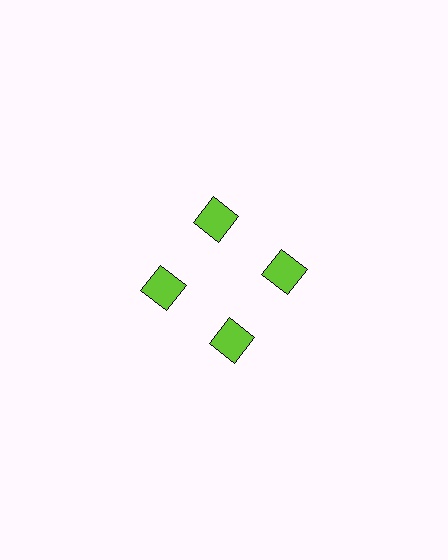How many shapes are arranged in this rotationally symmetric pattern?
There are 4 shapes, arranged in 4 groups of 1.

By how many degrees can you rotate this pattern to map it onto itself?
The pattern maps onto itself every 90 degrees of rotation.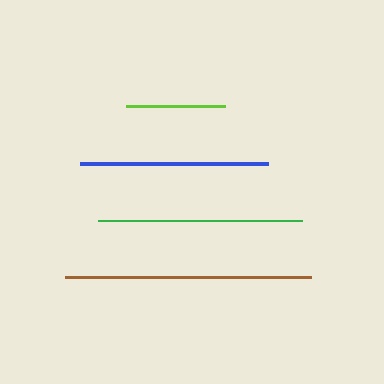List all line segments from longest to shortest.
From longest to shortest: brown, green, blue, lime.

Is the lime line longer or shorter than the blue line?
The blue line is longer than the lime line.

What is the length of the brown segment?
The brown segment is approximately 247 pixels long.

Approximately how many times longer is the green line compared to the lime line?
The green line is approximately 2.1 times the length of the lime line.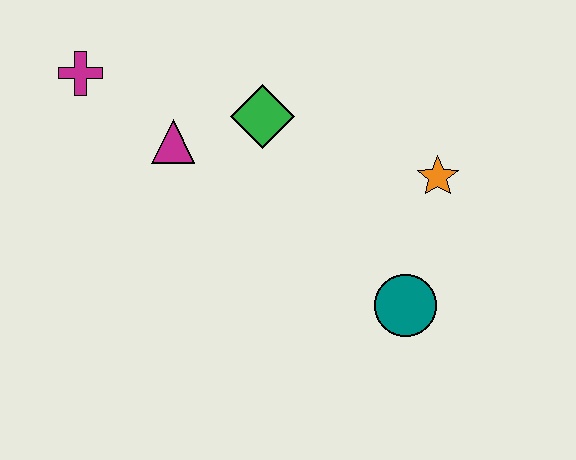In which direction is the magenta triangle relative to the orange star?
The magenta triangle is to the left of the orange star.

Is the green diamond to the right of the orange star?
No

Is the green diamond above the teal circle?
Yes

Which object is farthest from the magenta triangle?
The teal circle is farthest from the magenta triangle.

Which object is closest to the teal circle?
The orange star is closest to the teal circle.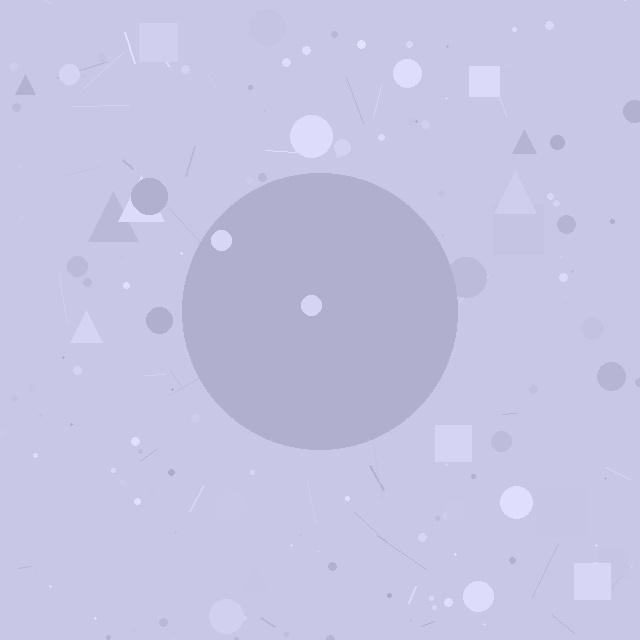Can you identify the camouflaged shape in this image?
The camouflaged shape is a circle.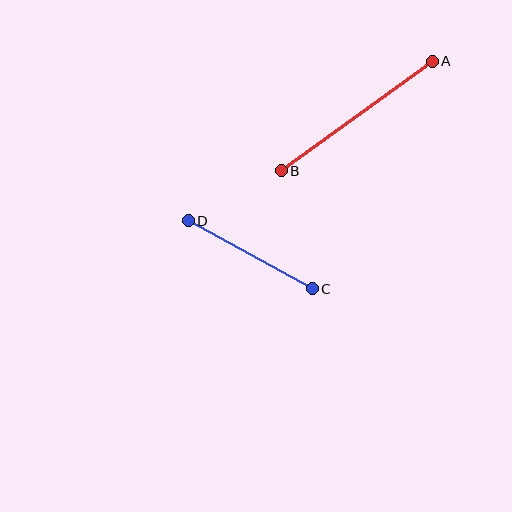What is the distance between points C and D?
The distance is approximately 141 pixels.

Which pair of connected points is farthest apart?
Points A and B are farthest apart.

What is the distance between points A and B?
The distance is approximately 187 pixels.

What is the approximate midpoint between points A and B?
The midpoint is at approximately (357, 116) pixels.